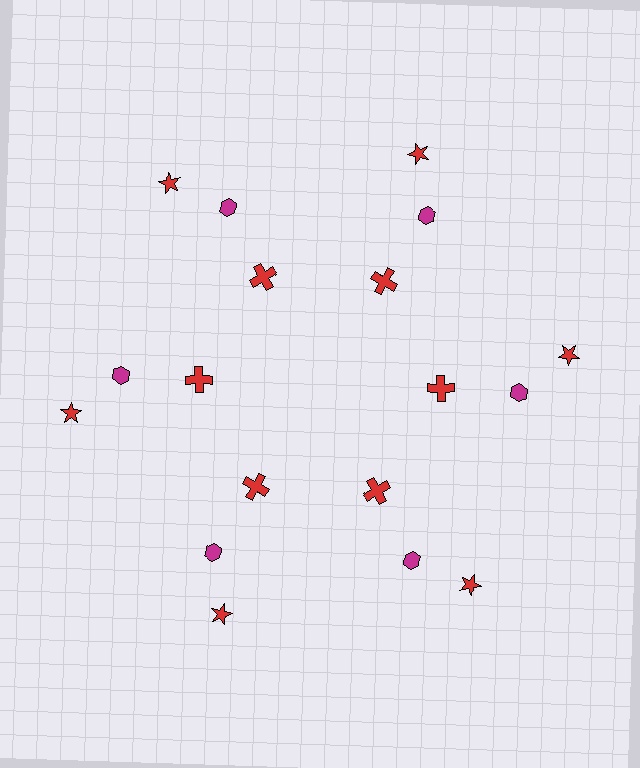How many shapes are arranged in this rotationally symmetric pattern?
There are 18 shapes, arranged in 6 groups of 3.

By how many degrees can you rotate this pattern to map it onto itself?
The pattern maps onto itself every 60 degrees of rotation.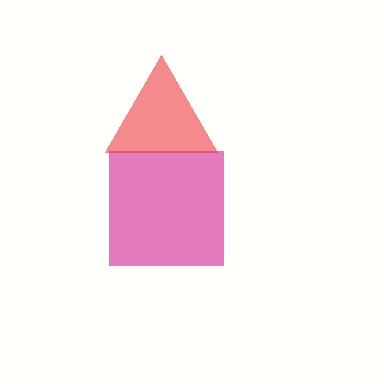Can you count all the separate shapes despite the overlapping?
Yes, there are 2 separate shapes.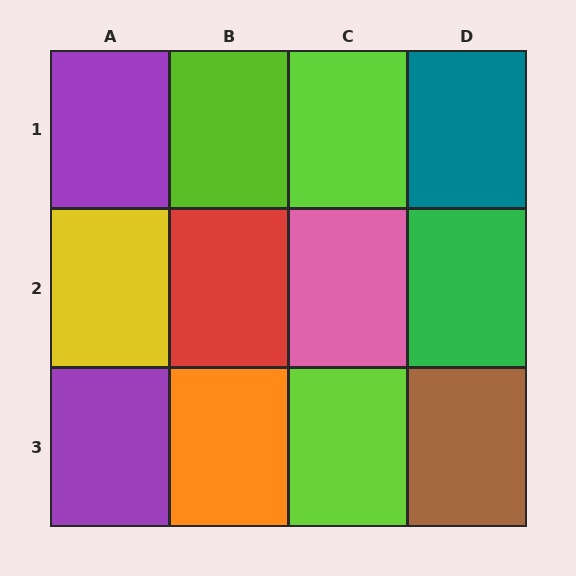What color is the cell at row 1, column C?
Lime.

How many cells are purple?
2 cells are purple.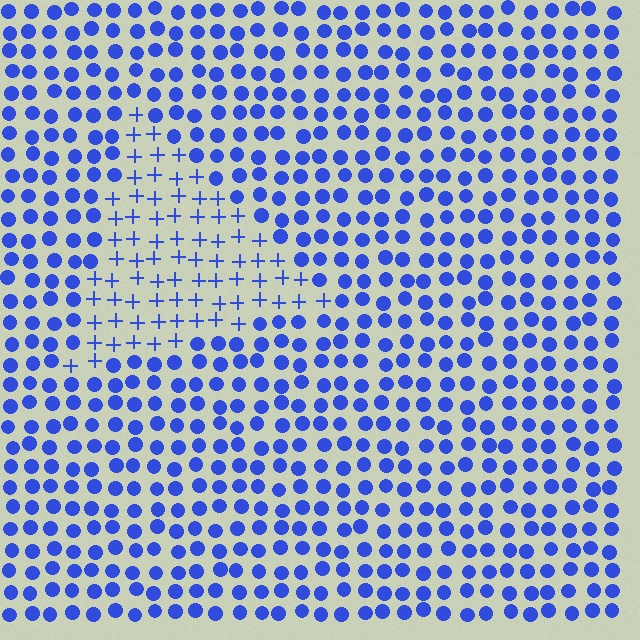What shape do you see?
I see a triangle.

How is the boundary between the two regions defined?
The boundary is defined by a change in element shape: plus signs inside vs. circles outside. All elements share the same color and spacing.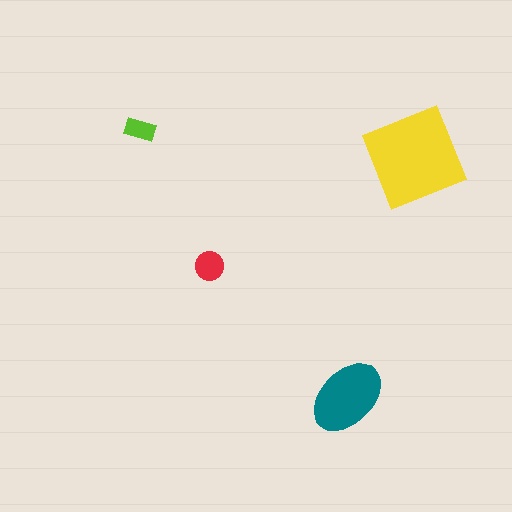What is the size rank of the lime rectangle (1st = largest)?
4th.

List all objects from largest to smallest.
The yellow diamond, the teal ellipse, the red circle, the lime rectangle.